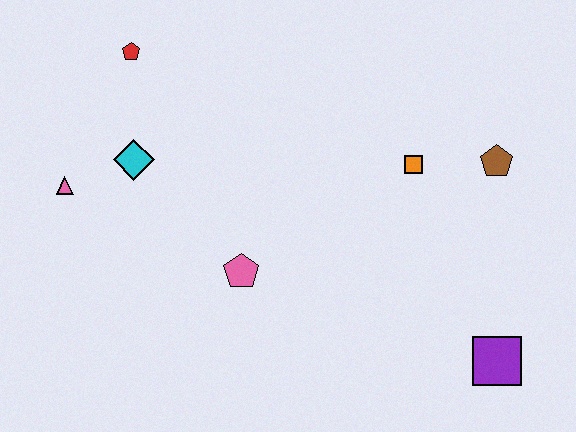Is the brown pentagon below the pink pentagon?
No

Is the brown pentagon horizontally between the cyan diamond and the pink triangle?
No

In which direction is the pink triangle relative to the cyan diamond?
The pink triangle is to the left of the cyan diamond.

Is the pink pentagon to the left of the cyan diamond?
No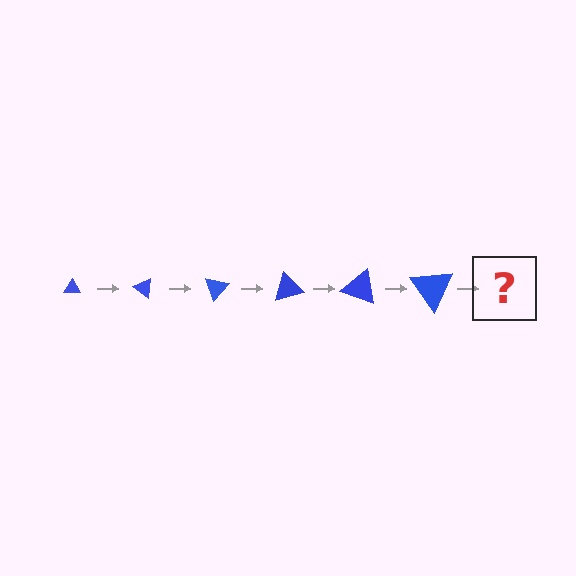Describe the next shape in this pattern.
It should be a triangle, larger than the previous one and rotated 210 degrees from the start.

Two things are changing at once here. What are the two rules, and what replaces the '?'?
The two rules are that the triangle grows larger each step and it rotates 35 degrees each step. The '?' should be a triangle, larger than the previous one and rotated 210 degrees from the start.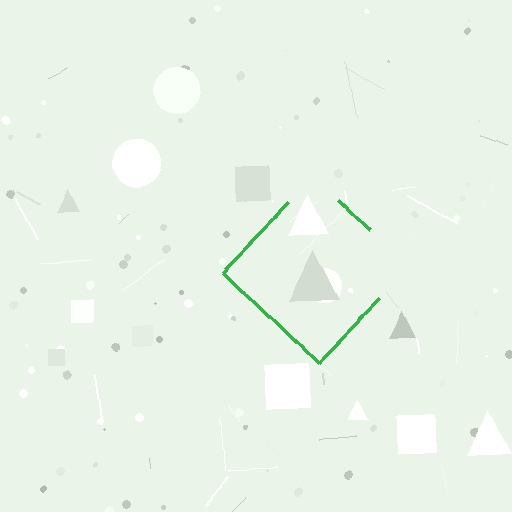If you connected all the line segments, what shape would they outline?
They would outline a diamond.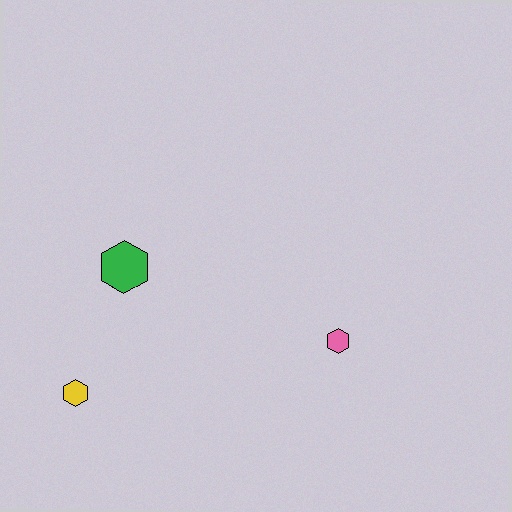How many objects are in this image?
There are 3 objects.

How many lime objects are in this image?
There are no lime objects.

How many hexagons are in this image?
There are 3 hexagons.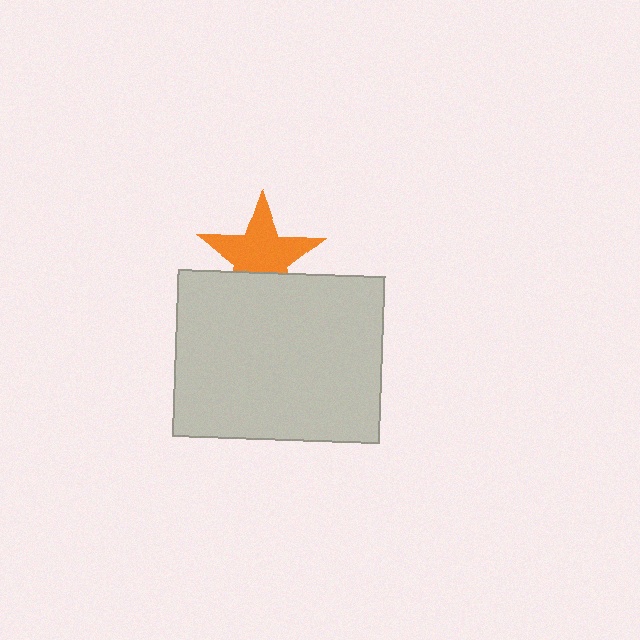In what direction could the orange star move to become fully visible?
The orange star could move up. That would shift it out from behind the light gray rectangle entirely.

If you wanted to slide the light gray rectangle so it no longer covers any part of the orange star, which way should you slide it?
Slide it down — that is the most direct way to separate the two shapes.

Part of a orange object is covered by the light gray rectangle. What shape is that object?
It is a star.